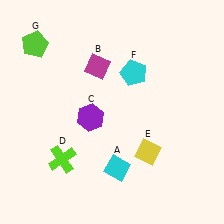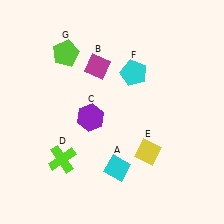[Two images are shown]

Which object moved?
The lime pentagon (G) moved right.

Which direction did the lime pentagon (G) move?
The lime pentagon (G) moved right.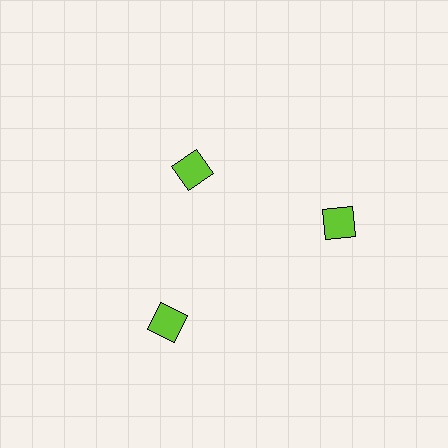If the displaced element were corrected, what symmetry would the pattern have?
It would have 3-fold rotational symmetry — the pattern would map onto itself every 120 degrees.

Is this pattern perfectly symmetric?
No. The 3 lime diamonds are arranged in a ring, but one element near the 11 o'clock position is pulled inward toward the center, breaking the 3-fold rotational symmetry.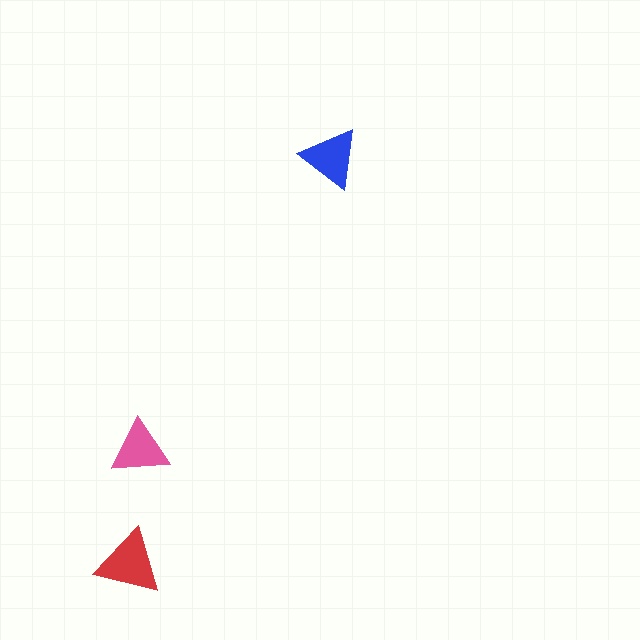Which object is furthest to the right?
The blue triangle is rightmost.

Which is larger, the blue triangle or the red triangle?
The red one.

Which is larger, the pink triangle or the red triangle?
The red one.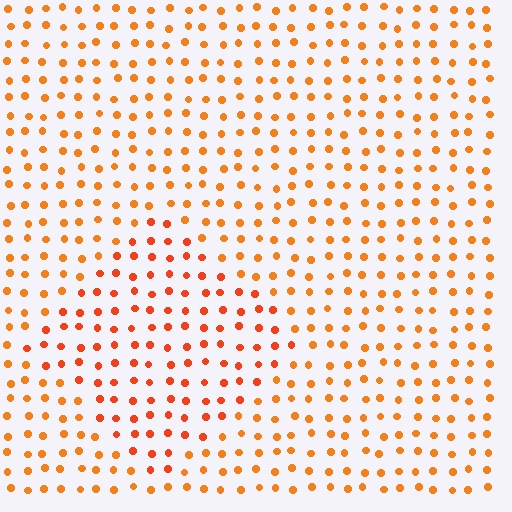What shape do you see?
I see a diamond.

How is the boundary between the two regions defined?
The boundary is defined purely by a slight shift in hue (about 18 degrees). Spacing, size, and orientation are identical on both sides.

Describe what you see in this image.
The image is filled with small orange elements in a uniform arrangement. A diamond-shaped region is visible where the elements are tinted to a slightly different hue, forming a subtle color boundary.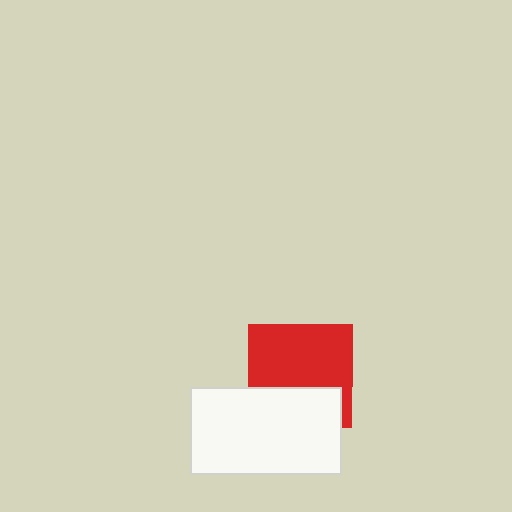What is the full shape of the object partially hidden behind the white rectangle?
The partially hidden object is a red square.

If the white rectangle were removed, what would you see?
You would see the complete red square.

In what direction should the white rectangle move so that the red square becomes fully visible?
The white rectangle should move down. That is the shortest direction to clear the overlap and leave the red square fully visible.